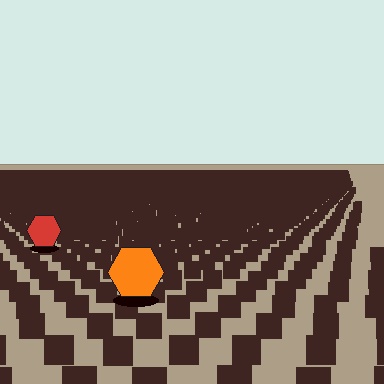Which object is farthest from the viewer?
The red hexagon is farthest from the viewer. It appears smaller and the ground texture around it is denser.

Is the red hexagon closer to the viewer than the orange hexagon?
No. The orange hexagon is closer — you can tell from the texture gradient: the ground texture is coarser near it.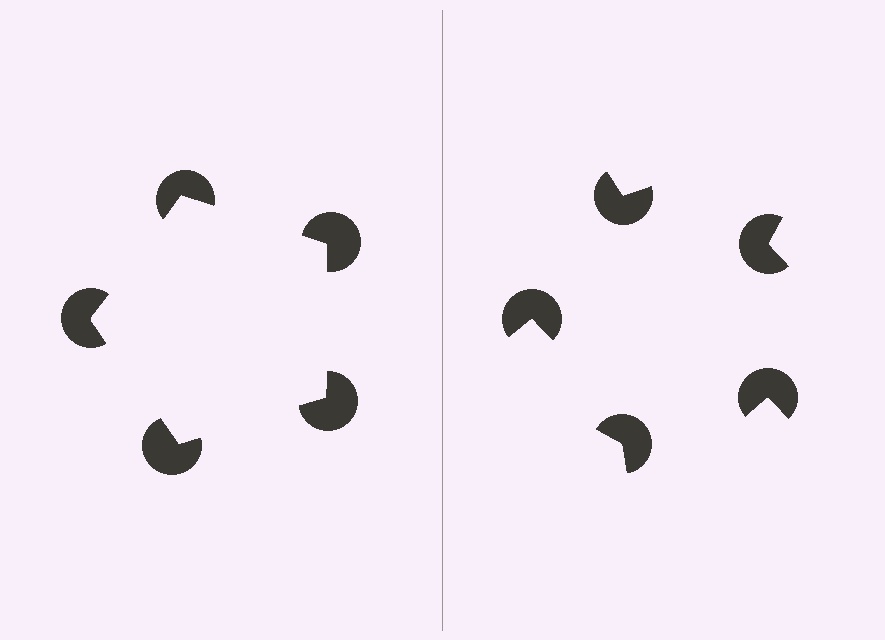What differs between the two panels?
The pac-man discs are positioned identically on both sides; only the wedge orientations differ. On the left they align to a pentagon; on the right they are misaligned.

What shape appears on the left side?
An illusory pentagon.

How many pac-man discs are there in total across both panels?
10 — 5 on each side.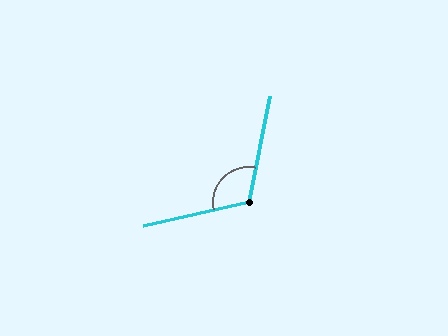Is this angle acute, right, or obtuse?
It is obtuse.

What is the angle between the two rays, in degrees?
Approximately 114 degrees.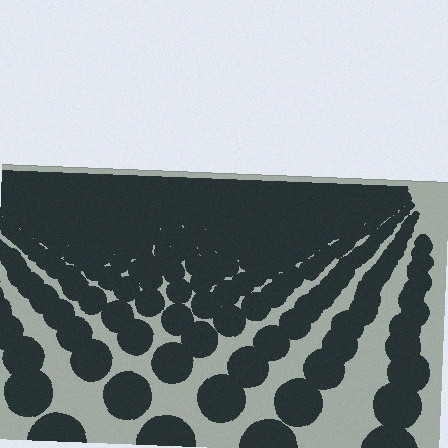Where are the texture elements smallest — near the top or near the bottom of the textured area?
Near the top.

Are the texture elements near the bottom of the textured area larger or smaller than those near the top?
Larger. Near the bottom, elements are closer to the viewer and appear at a bigger on-screen size.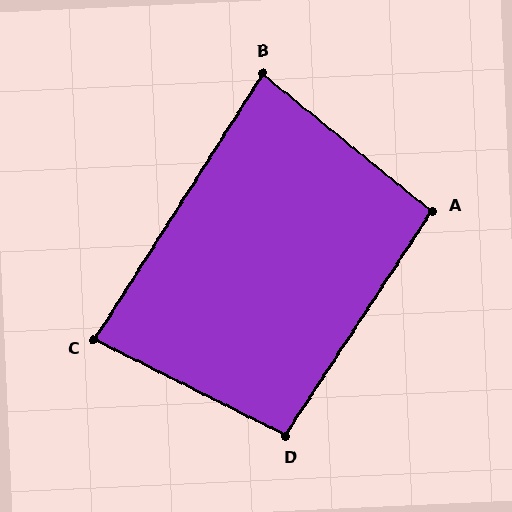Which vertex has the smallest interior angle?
B, at approximately 83 degrees.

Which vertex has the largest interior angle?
D, at approximately 97 degrees.